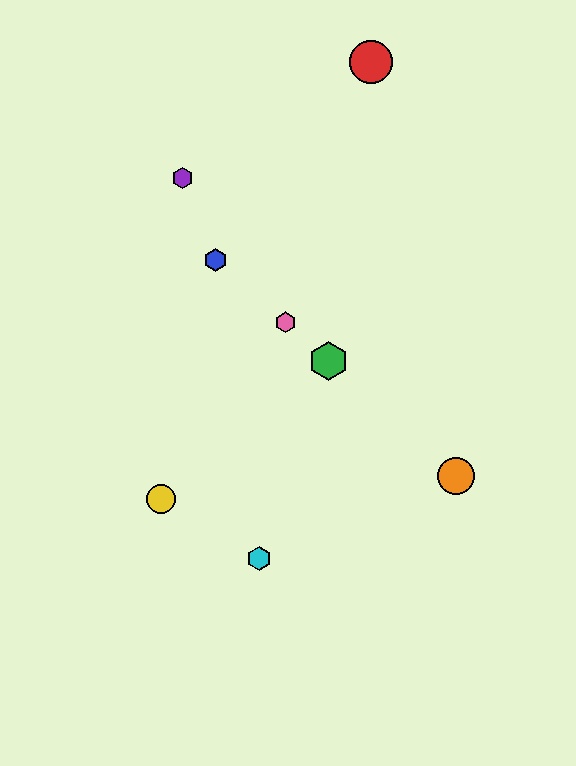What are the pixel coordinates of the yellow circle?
The yellow circle is at (161, 499).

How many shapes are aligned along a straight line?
4 shapes (the blue hexagon, the green hexagon, the orange circle, the pink hexagon) are aligned along a straight line.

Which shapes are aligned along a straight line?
The blue hexagon, the green hexagon, the orange circle, the pink hexagon are aligned along a straight line.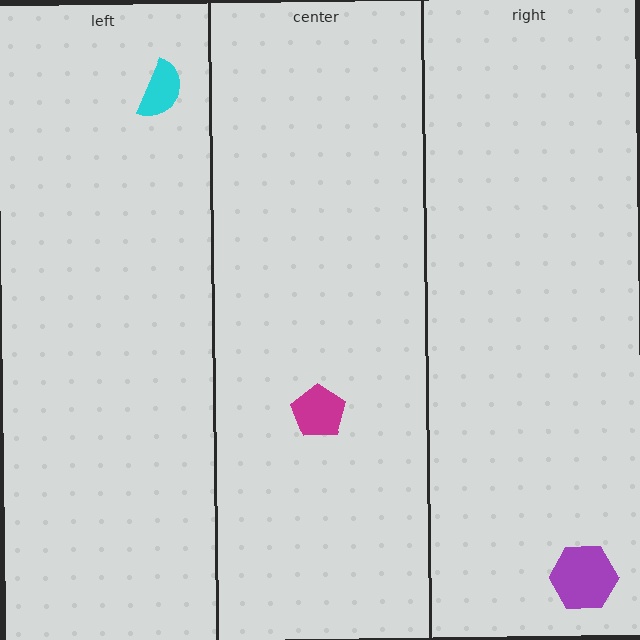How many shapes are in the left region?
1.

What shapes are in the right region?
The purple hexagon.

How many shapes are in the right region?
1.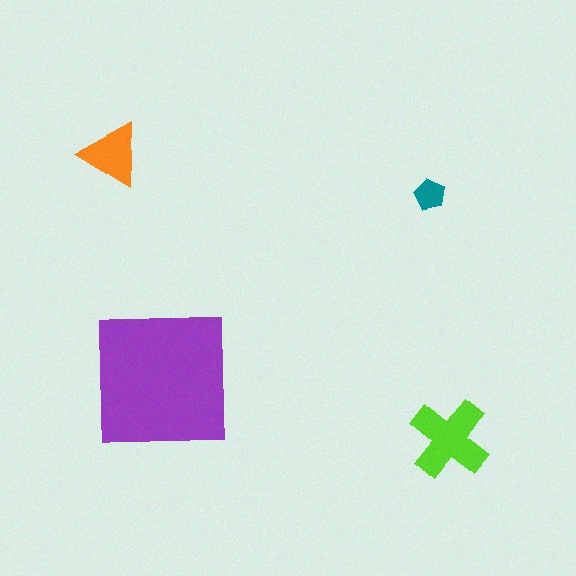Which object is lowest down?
The lime cross is bottommost.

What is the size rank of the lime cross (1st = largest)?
2nd.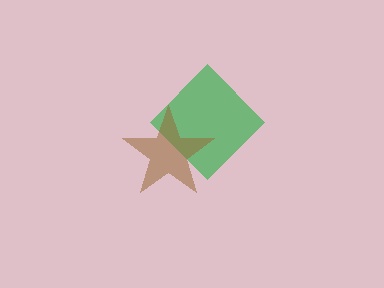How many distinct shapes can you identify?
There are 2 distinct shapes: a green diamond, a brown star.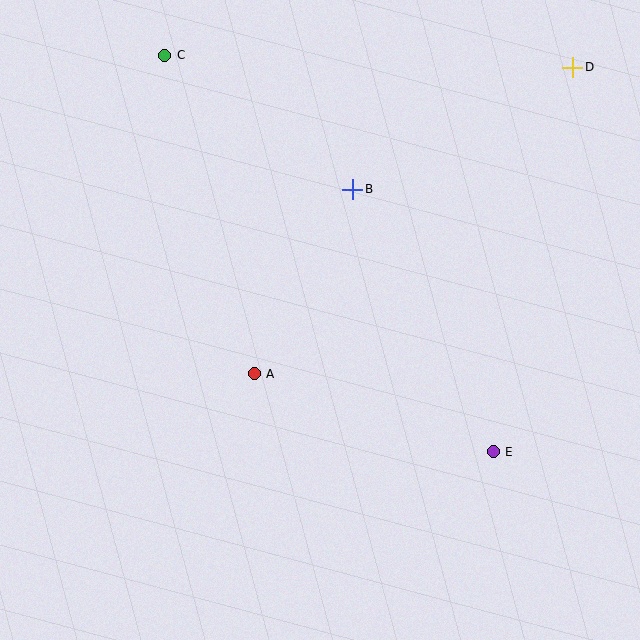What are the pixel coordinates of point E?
Point E is at (493, 452).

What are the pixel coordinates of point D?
Point D is at (573, 67).